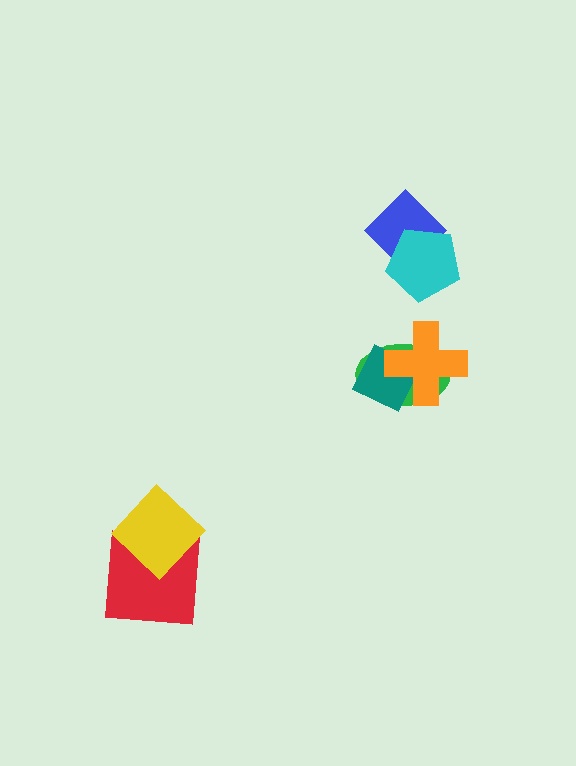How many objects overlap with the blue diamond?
1 object overlaps with the blue diamond.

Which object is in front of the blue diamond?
The cyan pentagon is in front of the blue diamond.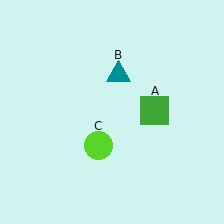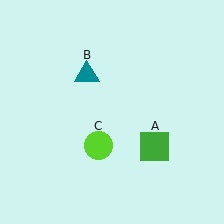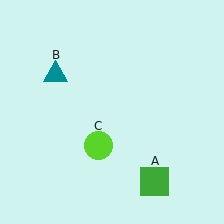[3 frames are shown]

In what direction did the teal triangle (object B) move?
The teal triangle (object B) moved left.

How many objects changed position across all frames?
2 objects changed position: green square (object A), teal triangle (object B).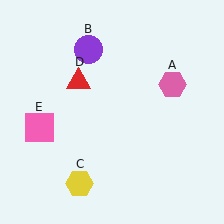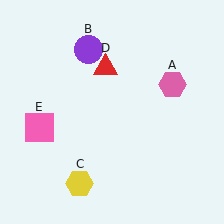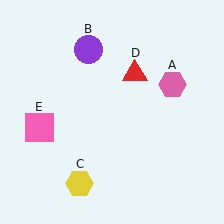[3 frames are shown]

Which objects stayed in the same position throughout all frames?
Pink hexagon (object A) and purple circle (object B) and yellow hexagon (object C) and pink square (object E) remained stationary.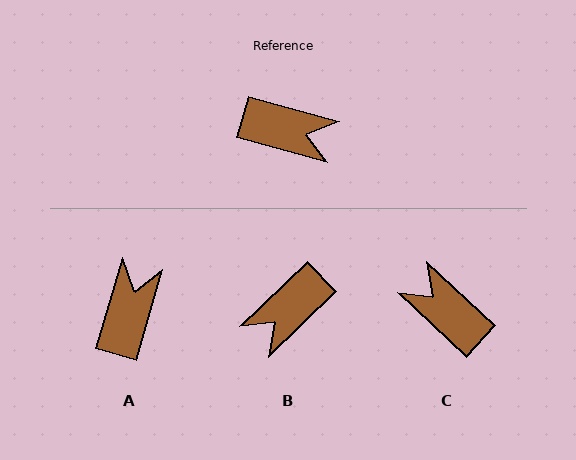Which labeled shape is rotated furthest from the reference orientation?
C, about 152 degrees away.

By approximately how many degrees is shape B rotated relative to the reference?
Approximately 121 degrees clockwise.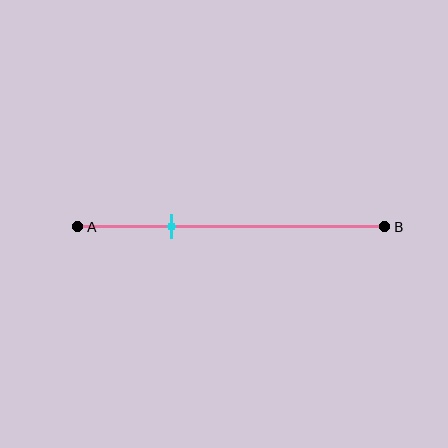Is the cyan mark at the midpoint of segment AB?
No, the mark is at about 30% from A, not at the 50% midpoint.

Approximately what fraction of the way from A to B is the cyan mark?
The cyan mark is approximately 30% of the way from A to B.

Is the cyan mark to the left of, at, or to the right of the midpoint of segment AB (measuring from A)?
The cyan mark is to the left of the midpoint of segment AB.